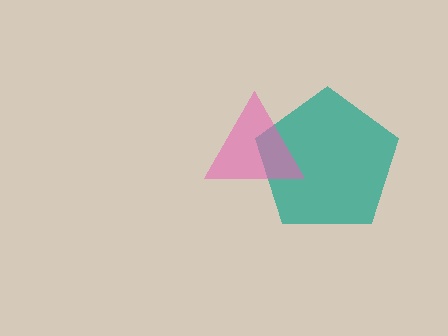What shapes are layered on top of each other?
The layered shapes are: a teal pentagon, a pink triangle.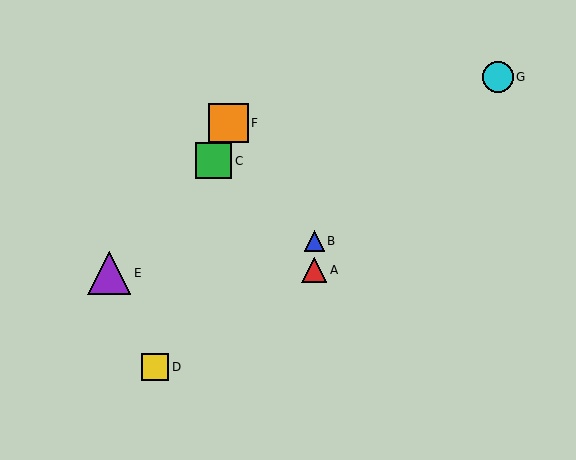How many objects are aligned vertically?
2 objects (A, B) are aligned vertically.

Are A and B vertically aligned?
Yes, both are at x≈314.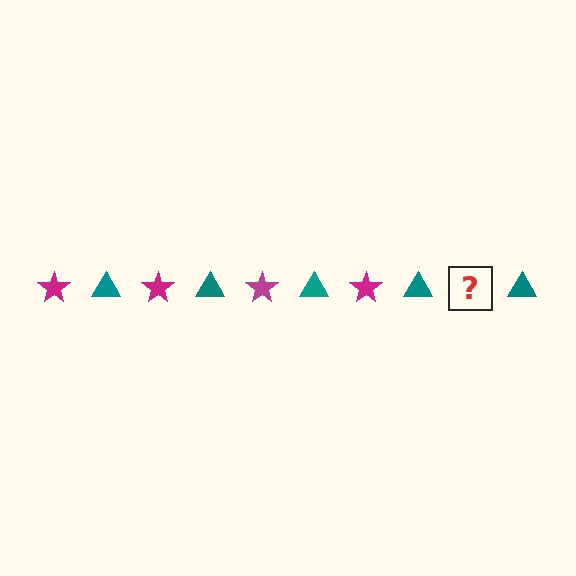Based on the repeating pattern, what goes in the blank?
The blank should be a magenta star.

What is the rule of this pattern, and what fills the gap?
The rule is that the pattern alternates between magenta star and teal triangle. The gap should be filled with a magenta star.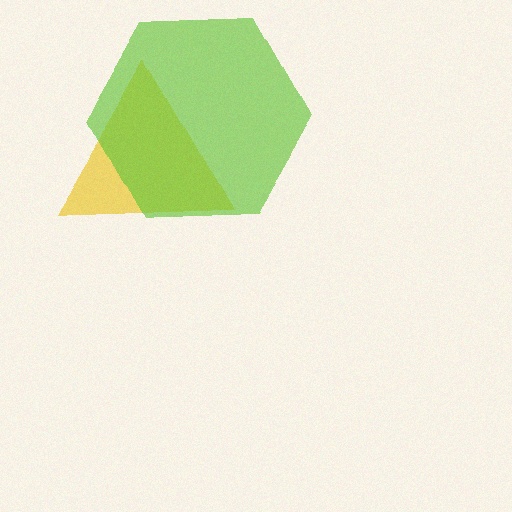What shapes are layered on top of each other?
The layered shapes are: a yellow triangle, a lime hexagon.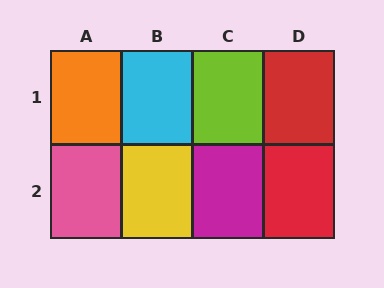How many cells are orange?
1 cell is orange.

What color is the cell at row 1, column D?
Red.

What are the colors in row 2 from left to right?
Pink, yellow, magenta, red.